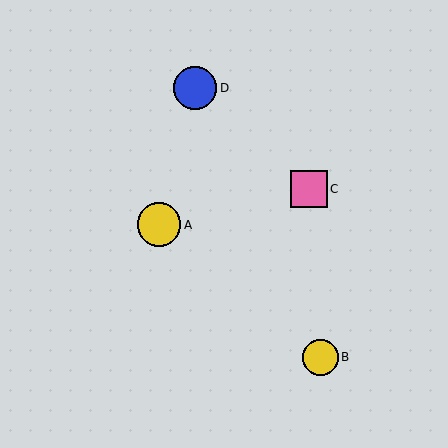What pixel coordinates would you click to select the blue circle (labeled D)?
Click at (195, 88) to select the blue circle D.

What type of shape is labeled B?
Shape B is a yellow circle.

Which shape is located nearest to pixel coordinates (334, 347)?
The yellow circle (labeled B) at (320, 357) is nearest to that location.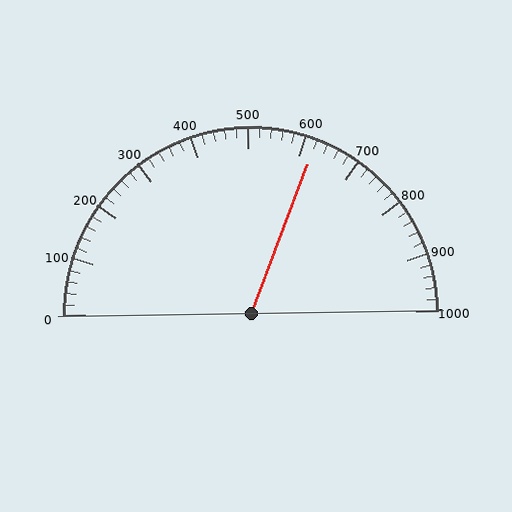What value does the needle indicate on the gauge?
The needle indicates approximately 620.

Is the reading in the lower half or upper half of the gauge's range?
The reading is in the upper half of the range (0 to 1000).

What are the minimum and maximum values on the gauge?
The gauge ranges from 0 to 1000.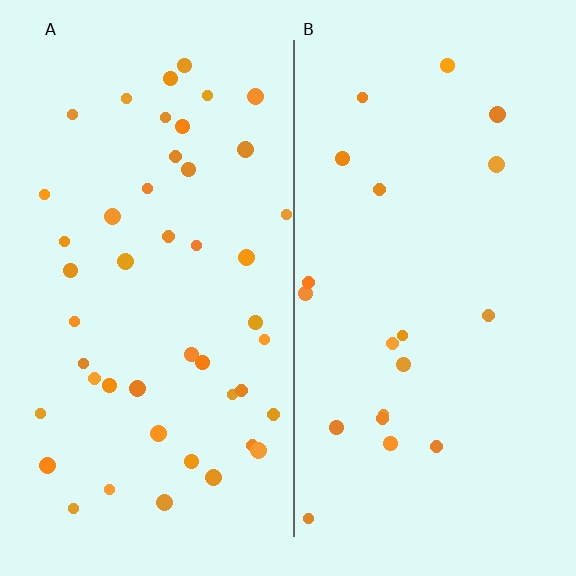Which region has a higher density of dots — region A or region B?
A (the left).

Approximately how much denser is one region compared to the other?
Approximately 2.3× — region A over region B.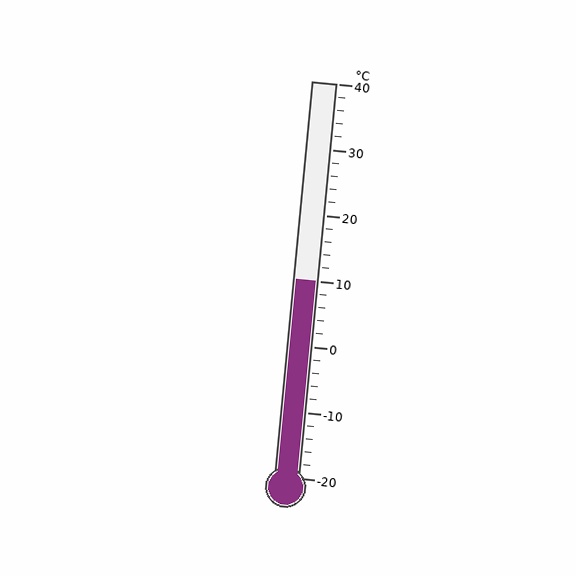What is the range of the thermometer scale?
The thermometer scale ranges from -20°C to 40°C.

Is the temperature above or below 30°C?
The temperature is below 30°C.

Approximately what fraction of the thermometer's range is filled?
The thermometer is filled to approximately 50% of its range.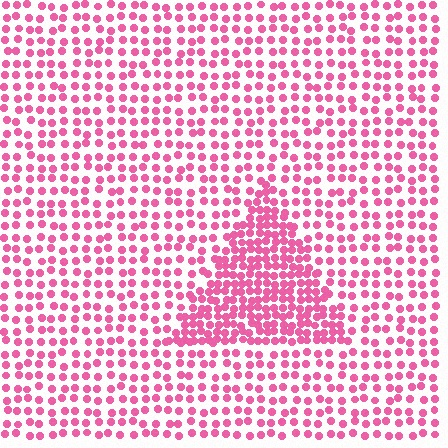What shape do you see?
I see a triangle.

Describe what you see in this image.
The image contains small pink elements arranged at two different densities. A triangle-shaped region is visible where the elements are more densely packed than the surrounding area.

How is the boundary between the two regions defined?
The boundary is defined by a change in element density (approximately 2.0x ratio). All elements are the same color, size, and shape.